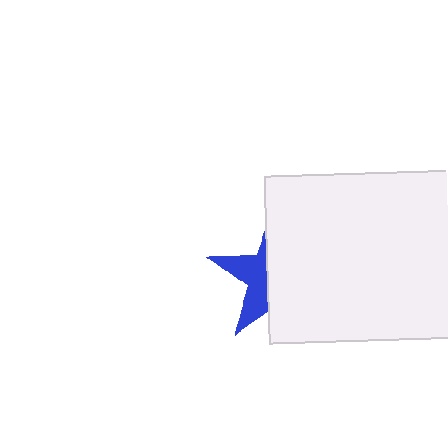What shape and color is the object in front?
The object in front is a white rectangle.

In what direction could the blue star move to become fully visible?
The blue star could move left. That would shift it out from behind the white rectangle entirely.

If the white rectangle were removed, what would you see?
You would see the complete blue star.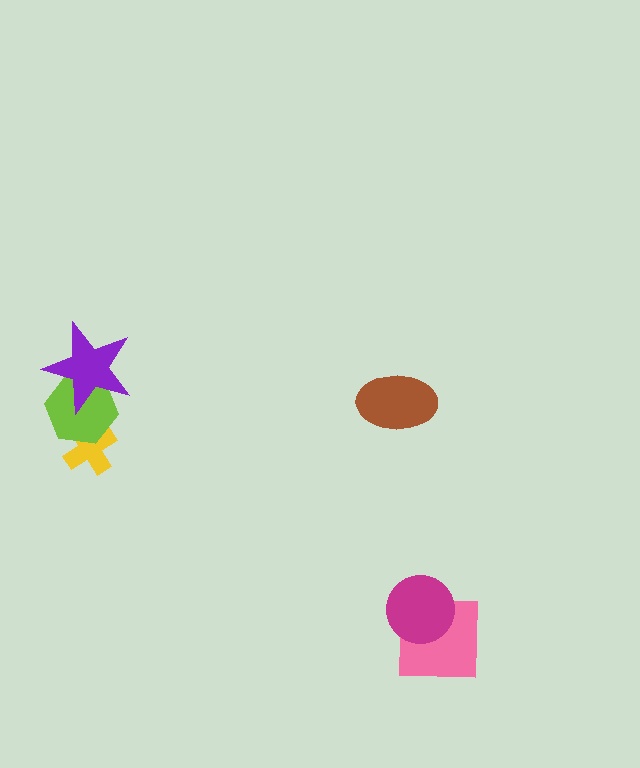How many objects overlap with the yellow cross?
1 object overlaps with the yellow cross.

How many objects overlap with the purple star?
1 object overlaps with the purple star.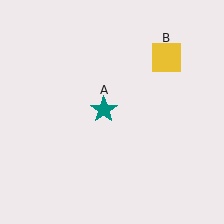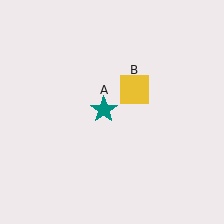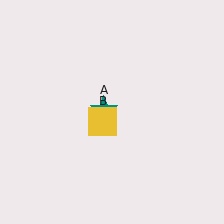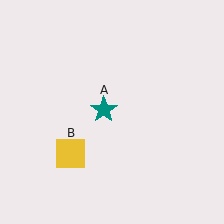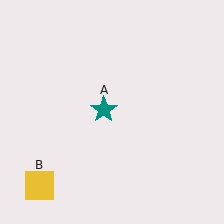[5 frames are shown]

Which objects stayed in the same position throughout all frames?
Teal star (object A) remained stationary.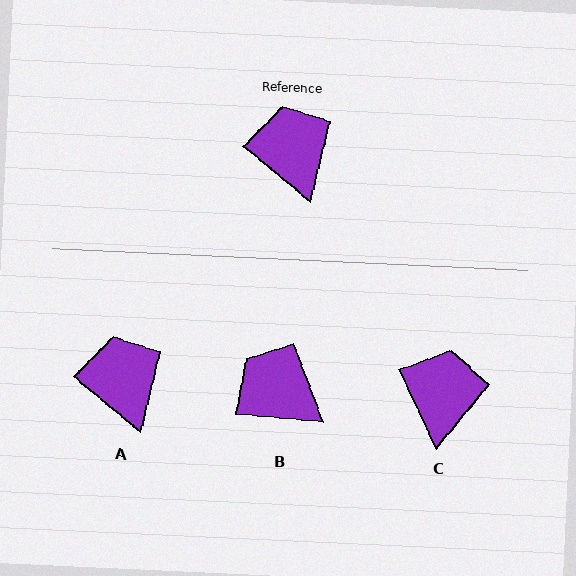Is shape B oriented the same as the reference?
No, it is off by about 34 degrees.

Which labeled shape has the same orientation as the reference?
A.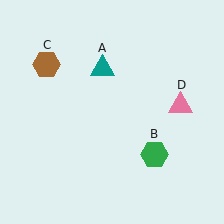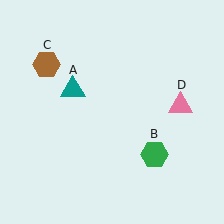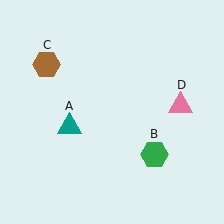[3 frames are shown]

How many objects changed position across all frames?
1 object changed position: teal triangle (object A).